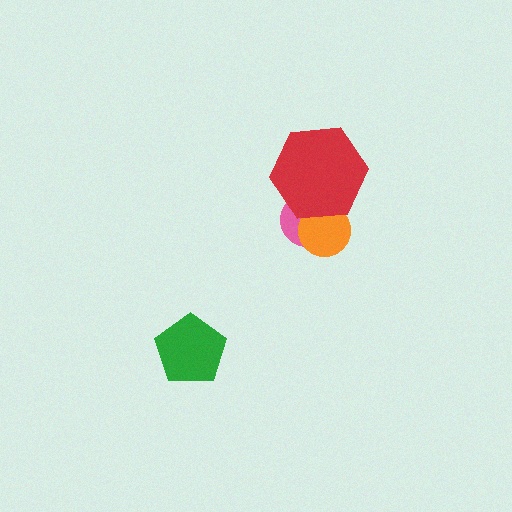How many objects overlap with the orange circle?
2 objects overlap with the orange circle.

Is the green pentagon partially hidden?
No, no other shape covers it.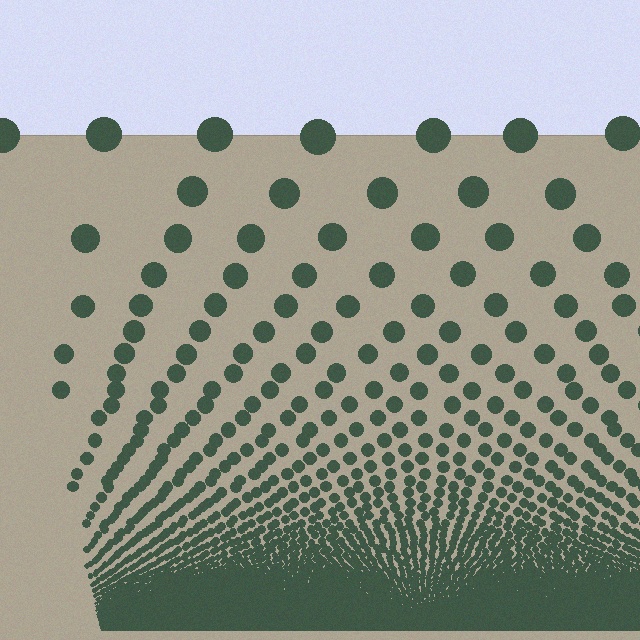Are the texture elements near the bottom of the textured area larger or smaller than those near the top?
Smaller. The gradient is inverted — elements near the bottom are smaller and denser.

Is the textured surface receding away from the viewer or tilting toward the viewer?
The surface appears to tilt toward the viewer. Texture elements get larger and sparser toward the top.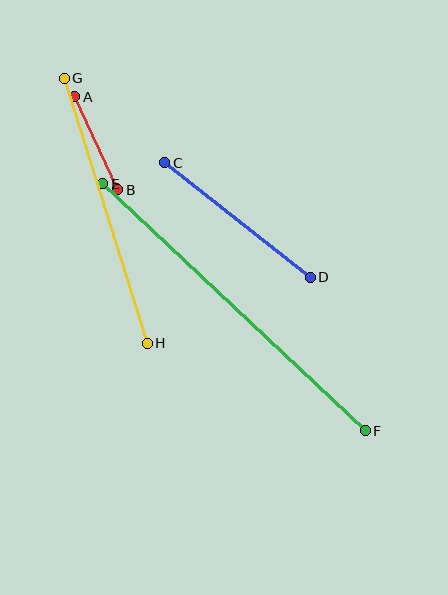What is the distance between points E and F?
The distance is approximately 360 pixels.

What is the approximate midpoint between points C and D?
The midpoint is at approximately (238, 220) pixels.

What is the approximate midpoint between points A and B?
The midpoint is at approximately (96, 143) pixels.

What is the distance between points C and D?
The distance is approximately 185 pixels.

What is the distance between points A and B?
The distance is approximately 102 pixels.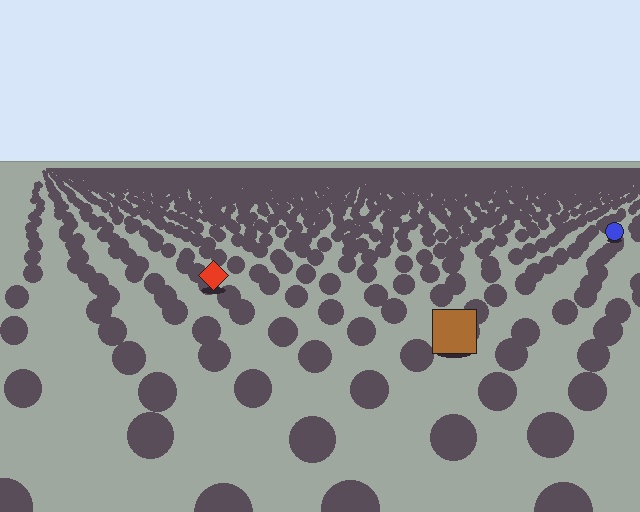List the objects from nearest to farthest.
From nearest to farthest: the brown square, the red diamond, the blue circle.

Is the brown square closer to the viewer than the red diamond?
Yes. The brown square is closer — you can tell from the texture gradient: the ground texture is coarser near it.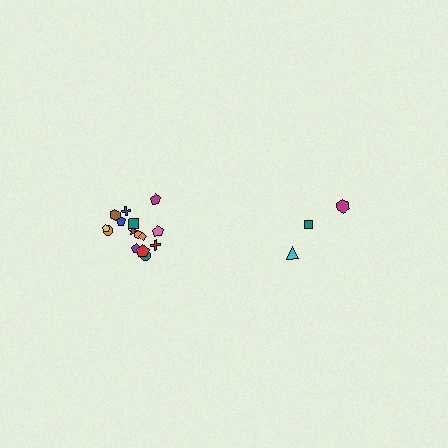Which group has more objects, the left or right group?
The left group.